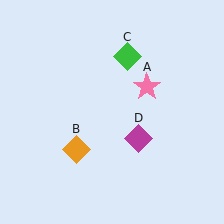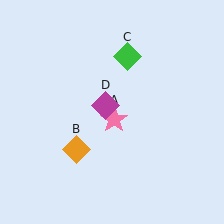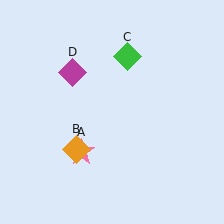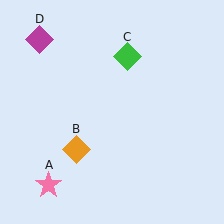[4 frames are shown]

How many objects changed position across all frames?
2 objects changed position: pink star (object A), magenta diamond (object D).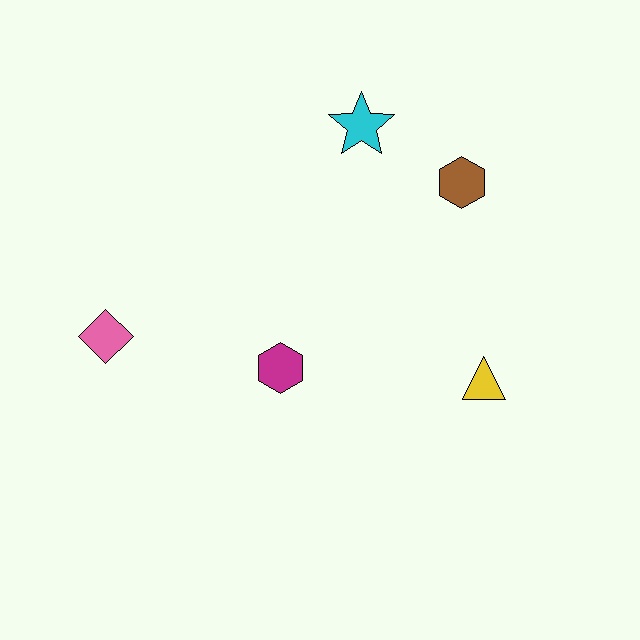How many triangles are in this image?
There is 1 triangle.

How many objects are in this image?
There are 5 objects.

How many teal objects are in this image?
There are no teal objects.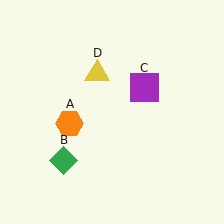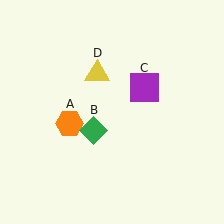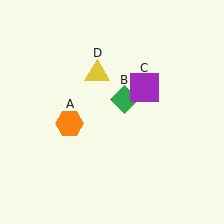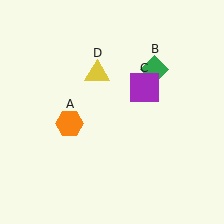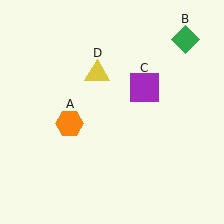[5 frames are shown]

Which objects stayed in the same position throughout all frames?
Orange hexagon (object A) and purple square (object C) and yellow triangle (object D) remained stationary.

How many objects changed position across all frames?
1 object changed position: green diamond (object B).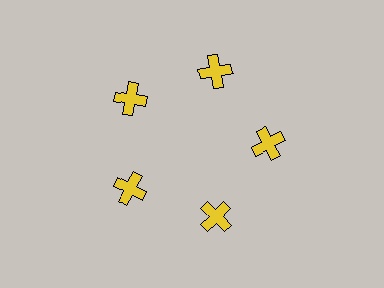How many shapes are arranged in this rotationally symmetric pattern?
There are 5 shapes, arranged in 5 groups of 1.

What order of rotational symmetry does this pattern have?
This pattern has 5-fold rotational symmetry.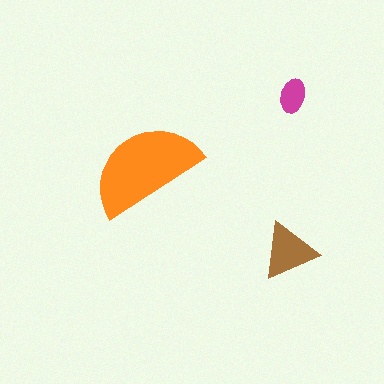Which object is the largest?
The orange semicircle.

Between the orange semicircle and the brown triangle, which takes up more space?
The orange semicircle.